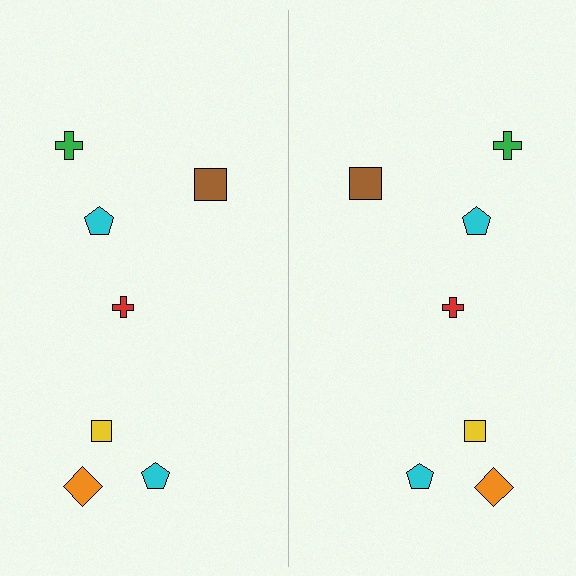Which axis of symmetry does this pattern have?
The pattern has a vertical axis of symmetry running through the center of the image.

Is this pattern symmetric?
Yes, this pattern has bilateral (reflection) symmetry.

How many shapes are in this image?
There are 14 shapes in this image.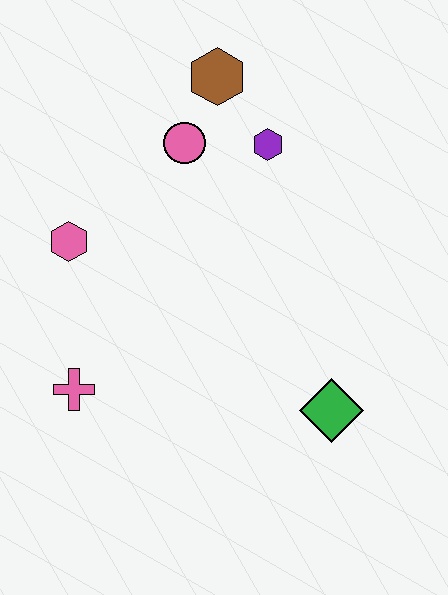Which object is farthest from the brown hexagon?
The green diamond is farthest from the brown hexagon.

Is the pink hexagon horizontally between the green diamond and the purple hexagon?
No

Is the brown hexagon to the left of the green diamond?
Yes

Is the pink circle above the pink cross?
Yes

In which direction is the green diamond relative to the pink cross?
The green diamond is to the right of the pink cross.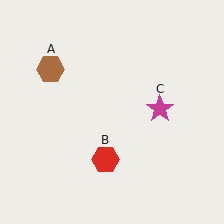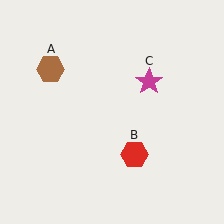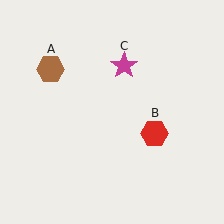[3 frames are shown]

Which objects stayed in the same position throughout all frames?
Brown hexagon (object A) remained stationary.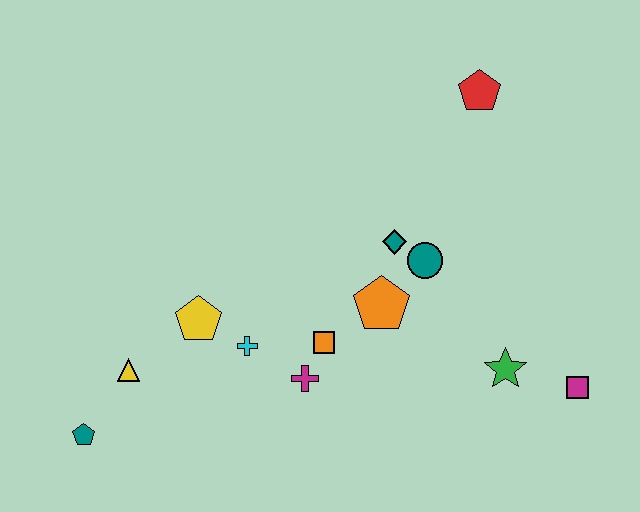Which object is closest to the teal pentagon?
The yellow triangle is closest to the teal pentagon.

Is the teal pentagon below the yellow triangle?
Yes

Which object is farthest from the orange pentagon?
The teal pentagon is farthest from the orange pentagon.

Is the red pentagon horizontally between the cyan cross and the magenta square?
Yes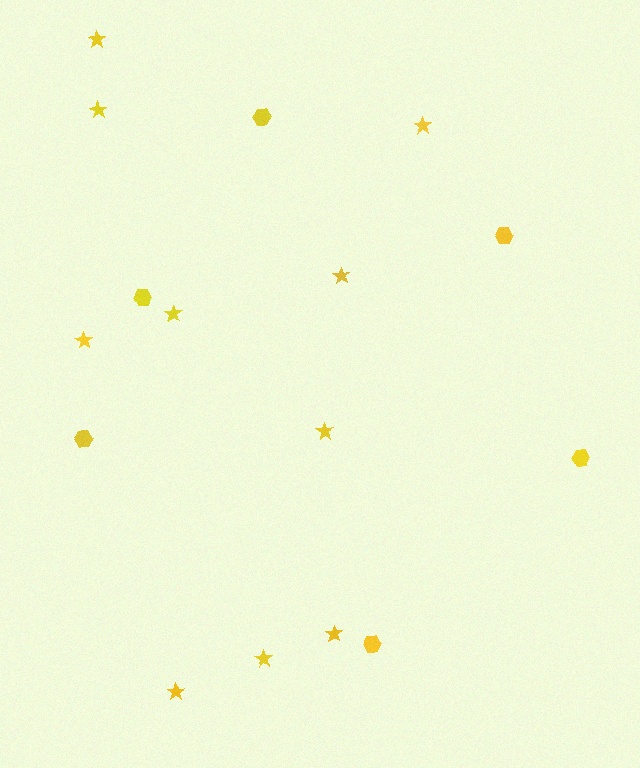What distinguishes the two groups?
There are 2 groups: one group of hexagons (6) and one group of stars (10).